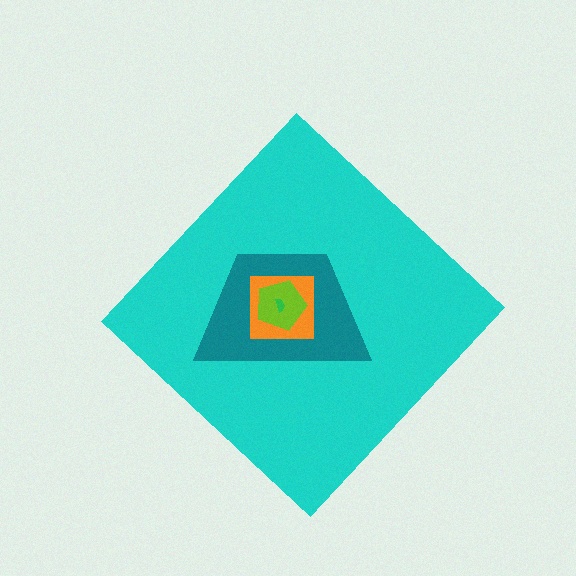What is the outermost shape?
The cyan diamond.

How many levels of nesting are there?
5.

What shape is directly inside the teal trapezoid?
The orange square.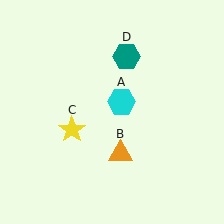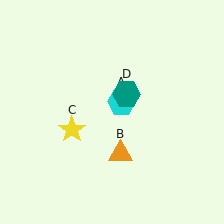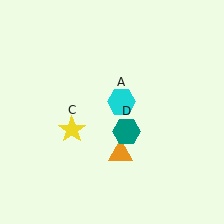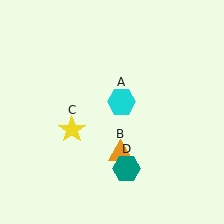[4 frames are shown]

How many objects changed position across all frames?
1 object changed position: teal hexagon (object D).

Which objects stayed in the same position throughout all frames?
Cyan hexagon (object A) and orange triangle (object B) and yellow star (object C) remained stationary.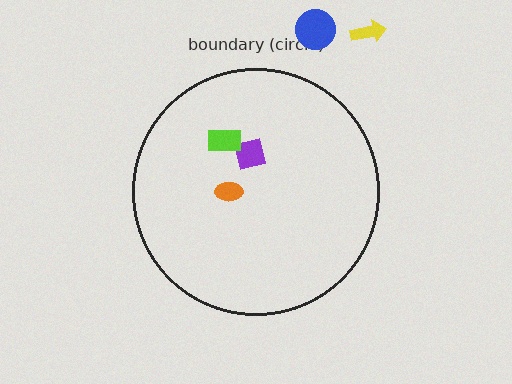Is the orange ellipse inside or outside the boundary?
Inside.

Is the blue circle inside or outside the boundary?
Outside.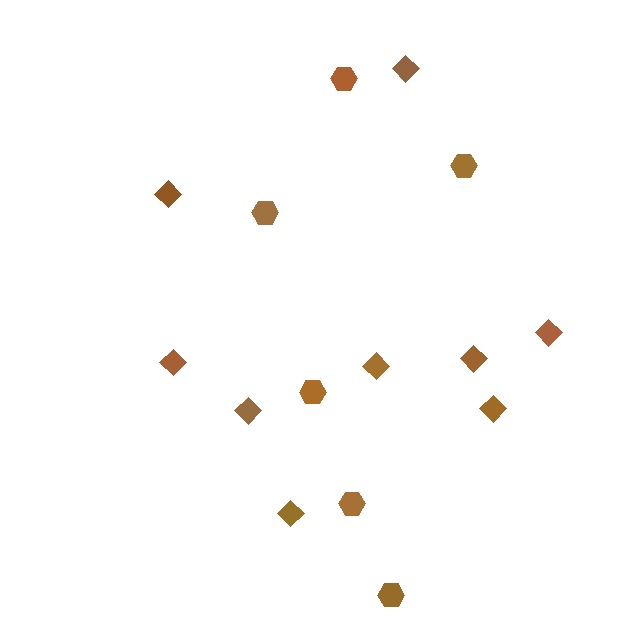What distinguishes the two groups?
There are 2 groups: one group of diamonds (9) and one group of hexagons (6).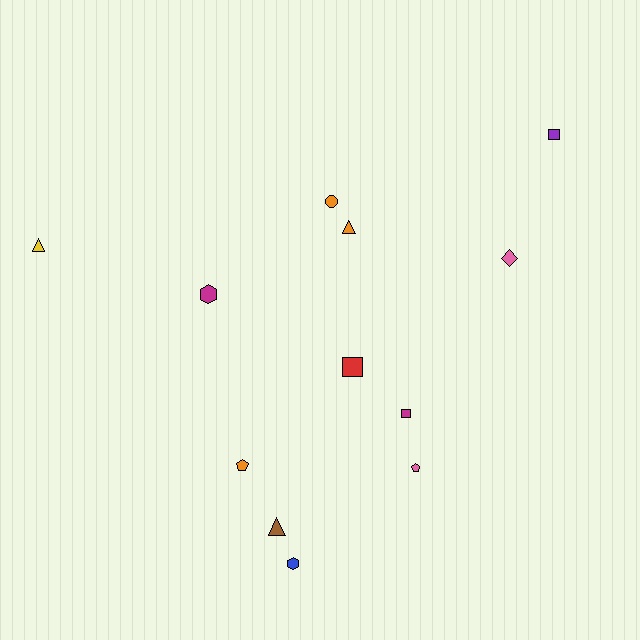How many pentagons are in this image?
There are 2 pentagons.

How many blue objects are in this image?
There is 1 blue object.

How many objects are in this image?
There are 12 objects.